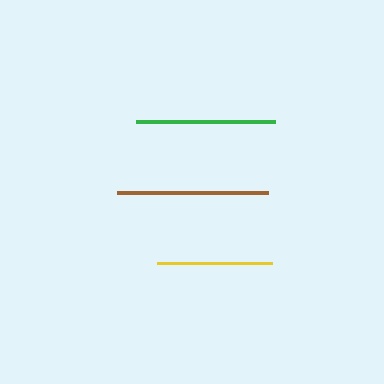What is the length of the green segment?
The green segment is approximately 139 pixels long.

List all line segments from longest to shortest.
From longest to shortest: brown, green, yellow.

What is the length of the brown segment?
The brown segment is approximately 151 pixels long.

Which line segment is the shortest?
The yellow line is the shortest at approximately 115 pixels.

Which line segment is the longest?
The brown line is the longest at approximately 151 pixels.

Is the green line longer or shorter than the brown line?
The brown line is longer than the green line.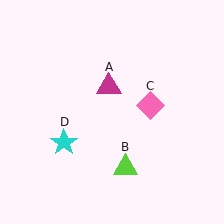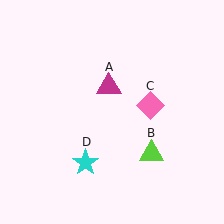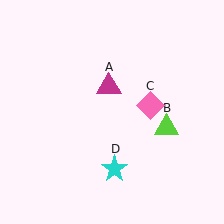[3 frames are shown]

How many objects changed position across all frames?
2 objects changed position: lime triangle (object B), cyan star (object D).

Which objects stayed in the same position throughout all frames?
Magenta triangle (object A) and pink diamond (object C) remained stationary.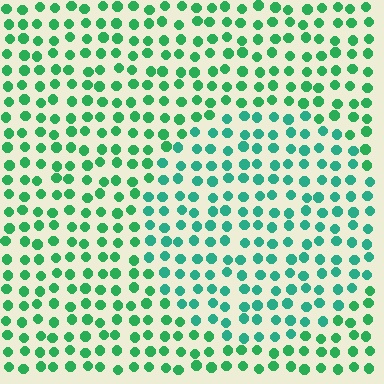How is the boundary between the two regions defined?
The boundary is defined purely by a slight shift in hue (about 23 degrees). Spacing, size, and orientation are identical on both sides.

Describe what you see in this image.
The image is filled with small green elements in a uniform arrangement. A circle-shaped region is visible where the elements are tinted to a slightly different hue, forming a subtle color boundary.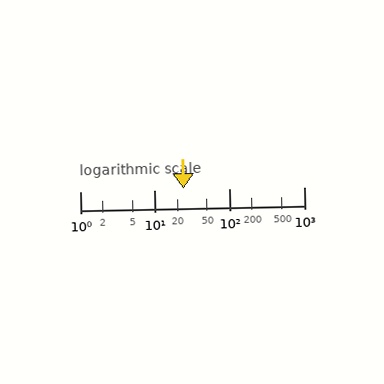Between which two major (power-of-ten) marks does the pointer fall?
The pointer is between 10 and 100.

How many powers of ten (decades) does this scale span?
The scale spans 3 decades, from 1 to 1000.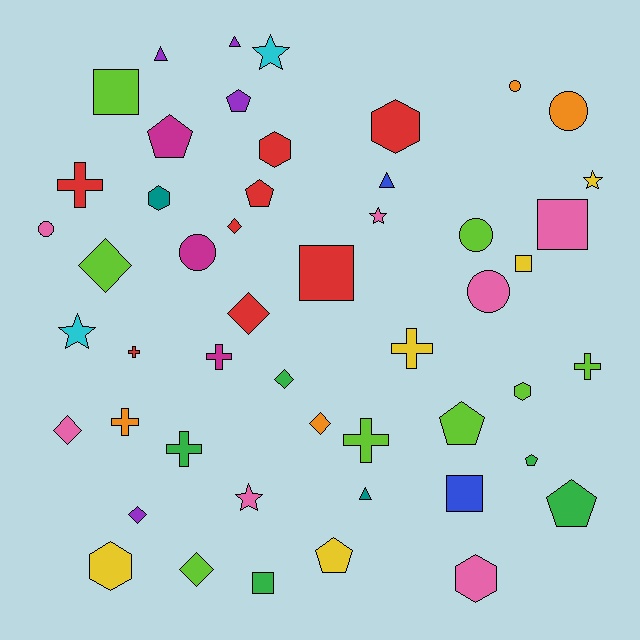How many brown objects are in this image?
There are no brown objects.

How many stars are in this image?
There are 5 stars.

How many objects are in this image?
There are 50 objects.